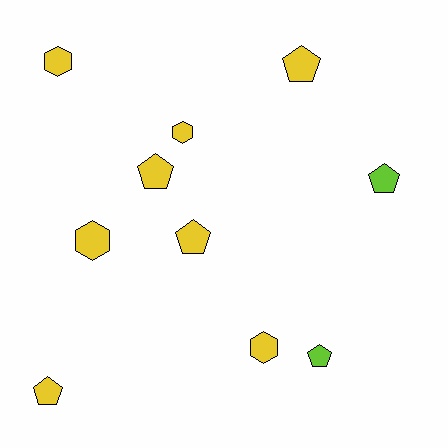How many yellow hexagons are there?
There are 4 yellow hexagons.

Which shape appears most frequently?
Pentagon, with 6 objects.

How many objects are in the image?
There are 10 objects.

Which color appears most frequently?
Yellow, with 8 objects.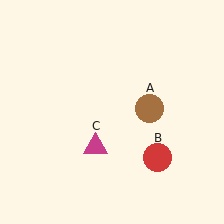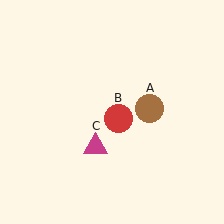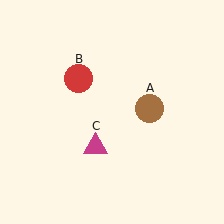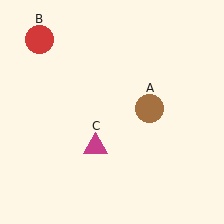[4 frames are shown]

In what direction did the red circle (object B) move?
The red circle (object B) moved up and to the left.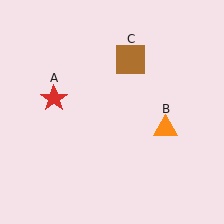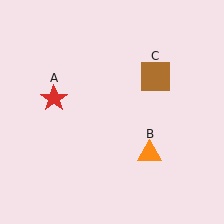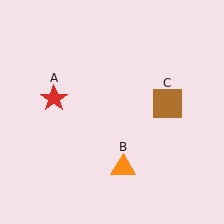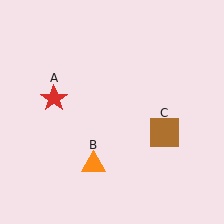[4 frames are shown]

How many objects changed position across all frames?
2 objects changed position: orange triangle (object B), brown square (object C).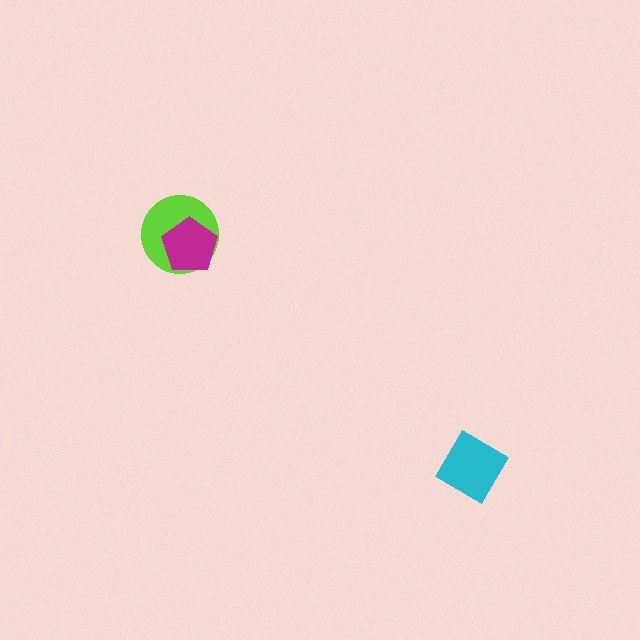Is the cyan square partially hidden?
No, no other shape covers it.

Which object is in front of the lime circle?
The magenta pentagon is in front of the lime circle.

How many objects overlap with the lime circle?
1 object overlaps with the lime circle.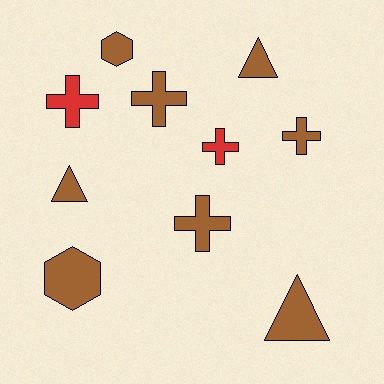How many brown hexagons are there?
There are 2 brown hexagons.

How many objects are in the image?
There are 10 objects.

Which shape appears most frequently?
Cross, with 5 objects.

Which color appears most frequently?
Brown, with 8 objects.